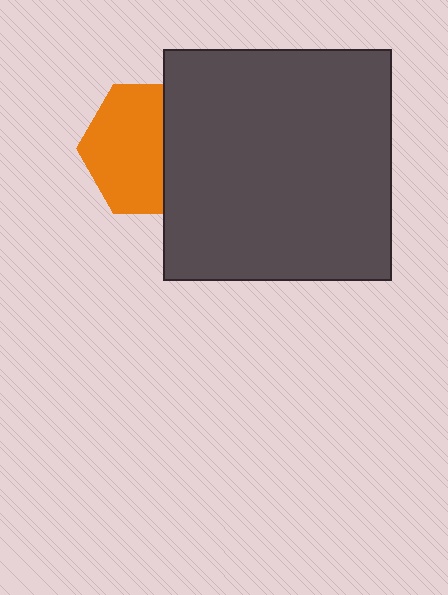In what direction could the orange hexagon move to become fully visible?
The orange hexagon could move left. That would shift it out from behind the dark gray rectangle entirely.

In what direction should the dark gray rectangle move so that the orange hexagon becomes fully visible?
The dark gray rectangle should move right. That is the shortest direction to clear the overlap and leave the orange hexagon fully visible.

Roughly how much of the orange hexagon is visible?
About half of it is visible (roughly 62%).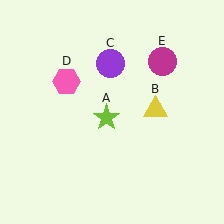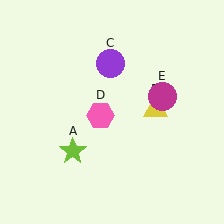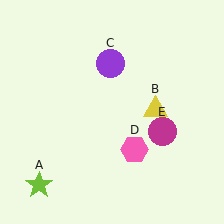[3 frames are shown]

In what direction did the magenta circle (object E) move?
The magenta circle (object E) moved down.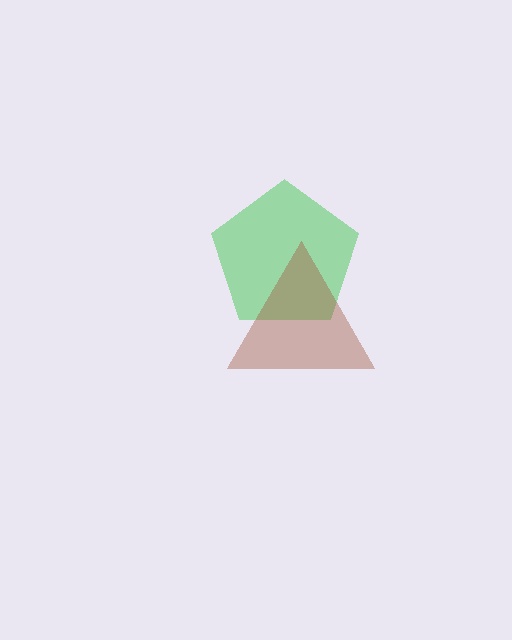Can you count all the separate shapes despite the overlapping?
Yes, there are 2 separate shapes.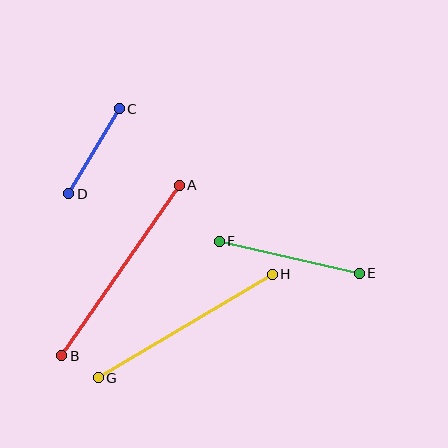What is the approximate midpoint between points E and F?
The midpoint is at approximately (289, 257) pixels.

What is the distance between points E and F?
The distance is approximately 144 pixels.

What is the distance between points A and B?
The distance is approximately 207 pixels.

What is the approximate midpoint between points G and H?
The midpoint is at approximately (185, 326) pixels.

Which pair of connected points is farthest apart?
Points A and B are farthest apart.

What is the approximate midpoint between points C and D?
The midpoint is at approximately (94, 151) pixels.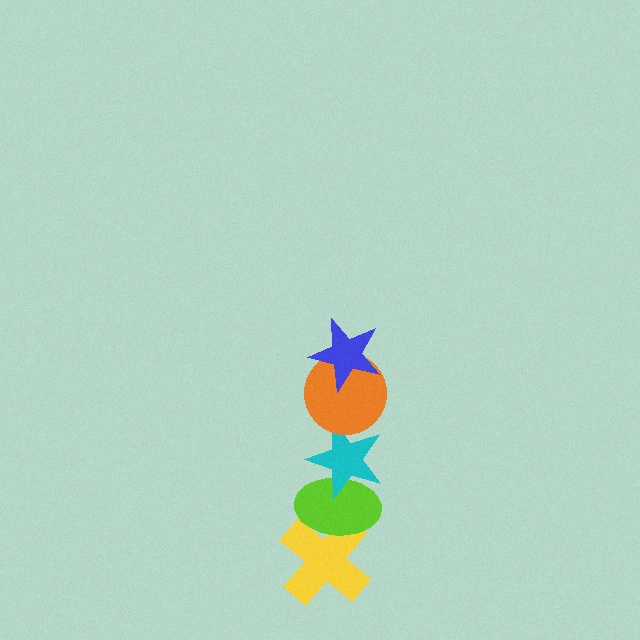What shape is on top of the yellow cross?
The lime ellipse is on top of the yellow cross.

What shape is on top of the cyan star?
The orange circle is on top of the cyan star.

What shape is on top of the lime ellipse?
The cyan star is on top of the lime ellipse.